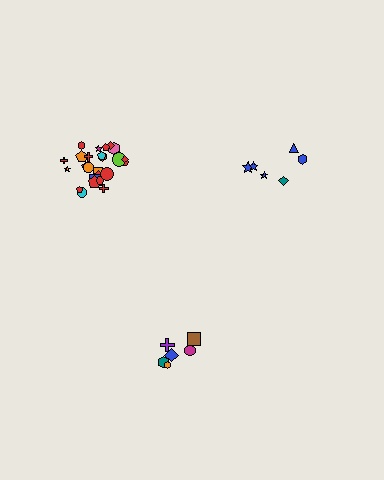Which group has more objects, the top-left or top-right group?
The top-left group.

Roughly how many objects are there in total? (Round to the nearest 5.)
Roughly 35 objects in total.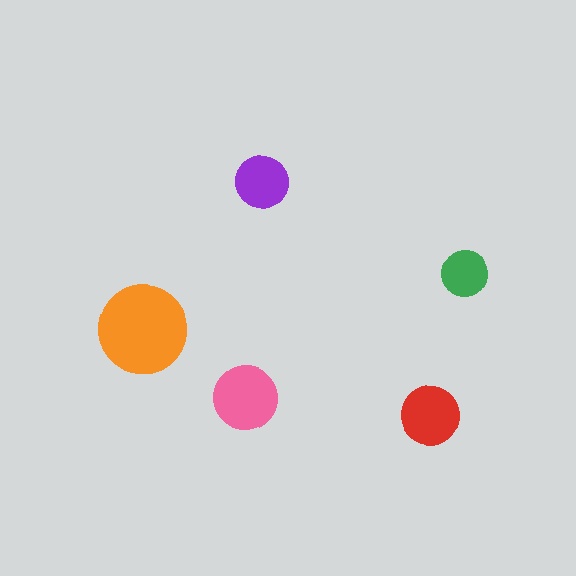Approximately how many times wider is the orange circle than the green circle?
About 2 times wider.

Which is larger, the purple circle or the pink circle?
The pink one.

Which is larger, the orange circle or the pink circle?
The orange one.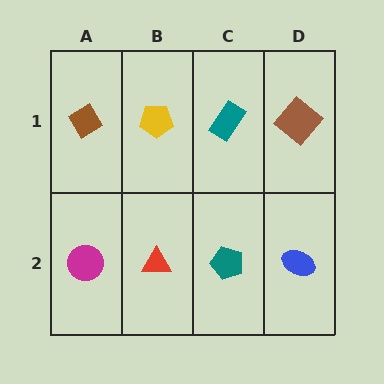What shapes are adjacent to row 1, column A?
A magenta circle (row 2, column A), a yellow pentagon (row 1, column B).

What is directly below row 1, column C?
A teal pentagon.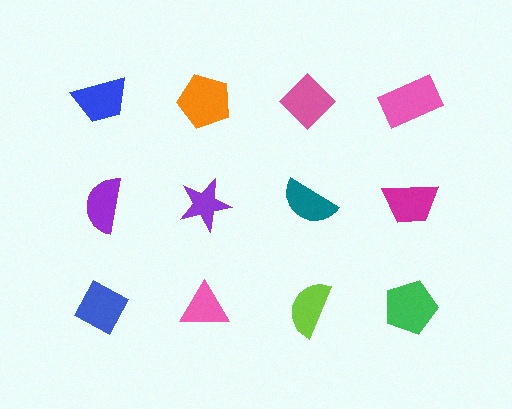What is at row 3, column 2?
A pink triangle.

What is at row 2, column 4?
A magenta trapezoid.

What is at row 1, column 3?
A pink diamond.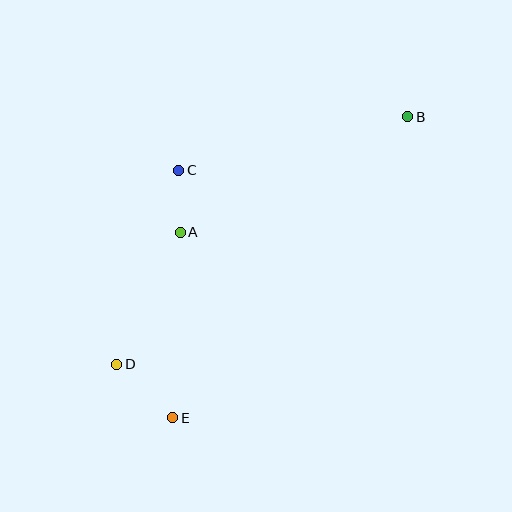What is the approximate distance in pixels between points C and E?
The distance between C and E is approximately 248 pixels.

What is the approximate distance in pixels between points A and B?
The distance between A and B is approximately 255 pixels.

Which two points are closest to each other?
Points A and C are closest to each other.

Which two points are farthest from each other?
Points B and E are farthest from each other.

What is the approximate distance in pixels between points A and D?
The distance between A and D is approximately 146 pixels.